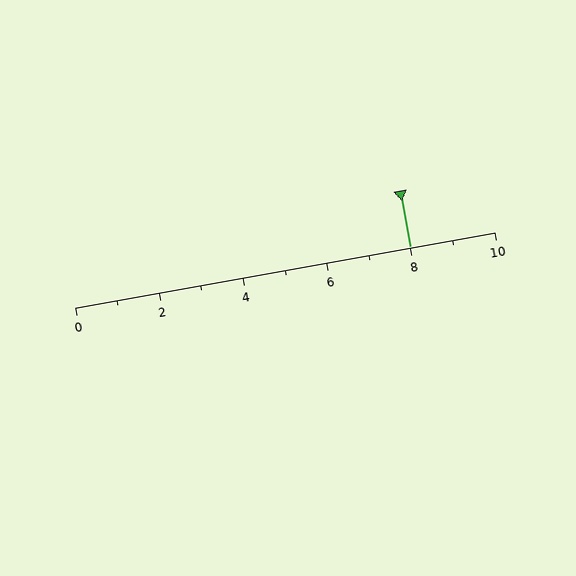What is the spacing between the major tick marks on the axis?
The major ticks are spaced 2 apart.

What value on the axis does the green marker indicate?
The marker indicates approximately 8.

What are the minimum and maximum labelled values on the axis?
The axis runs from 0 to 10.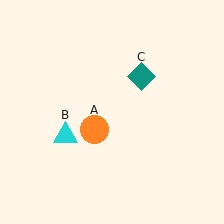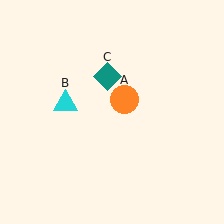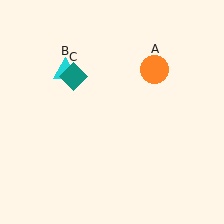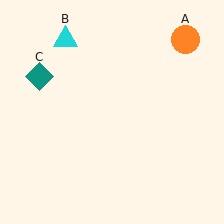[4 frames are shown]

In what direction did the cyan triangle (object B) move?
The cyan triangle (object B) moved up.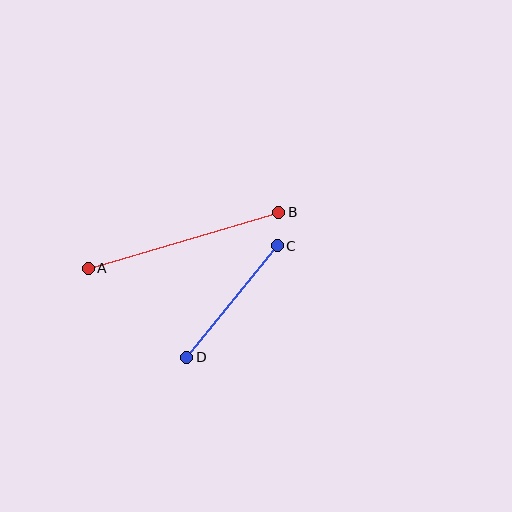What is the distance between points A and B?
The distance is approximately 198 pixels.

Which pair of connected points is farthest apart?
Points A and B are farthest apart.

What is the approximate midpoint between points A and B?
The midpoint is at approximately (183, 240) pixels.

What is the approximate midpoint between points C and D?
The midpoint is at approximately (232, 302) pixels.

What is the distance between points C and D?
The distance is approximately 143 pixels.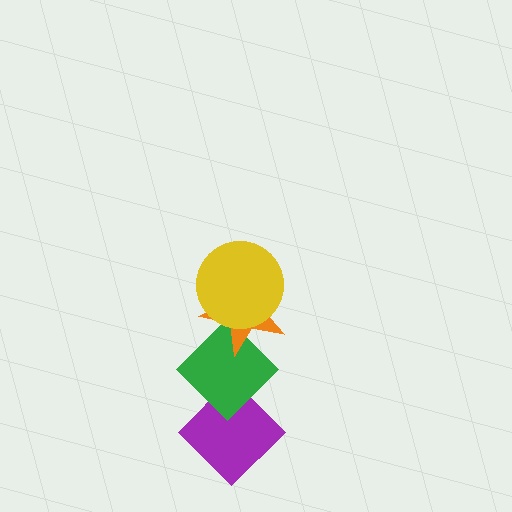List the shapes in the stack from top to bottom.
From top to bottom: the yellow circle, the orange star, the green diamond, the purple diamond.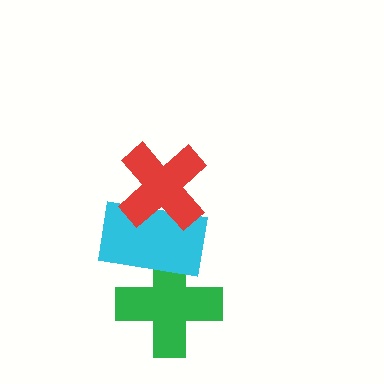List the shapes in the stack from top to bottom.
From top to bottom: the red cross, the cyan rectangle, the green cross.